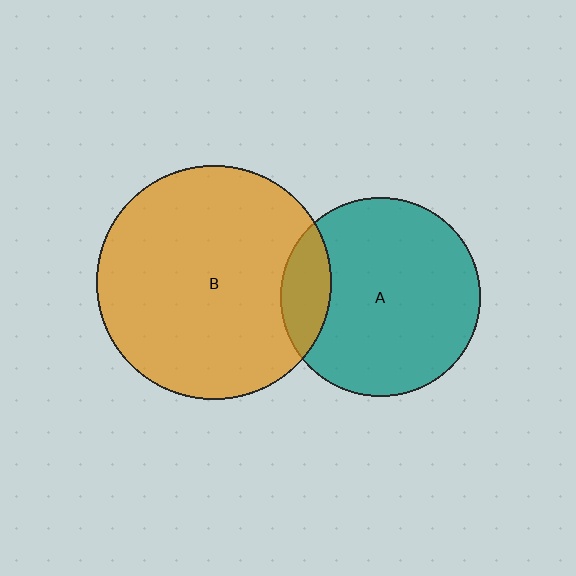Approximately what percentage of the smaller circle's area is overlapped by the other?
Approximately 15%.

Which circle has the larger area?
Circle B (orange).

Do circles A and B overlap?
Yes.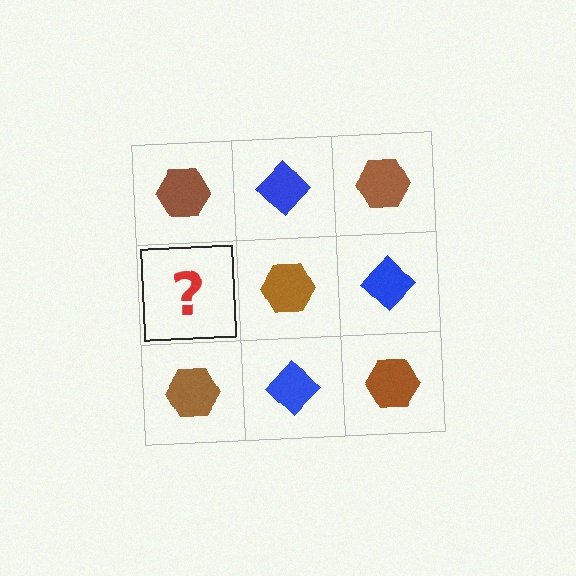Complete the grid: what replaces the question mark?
The question mark should be replaced with a blue diamond.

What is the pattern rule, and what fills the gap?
The rule is that it alternates brown hexagon and blue diamond in a checkerboard pattern. The gap should be filled with a blue diamond.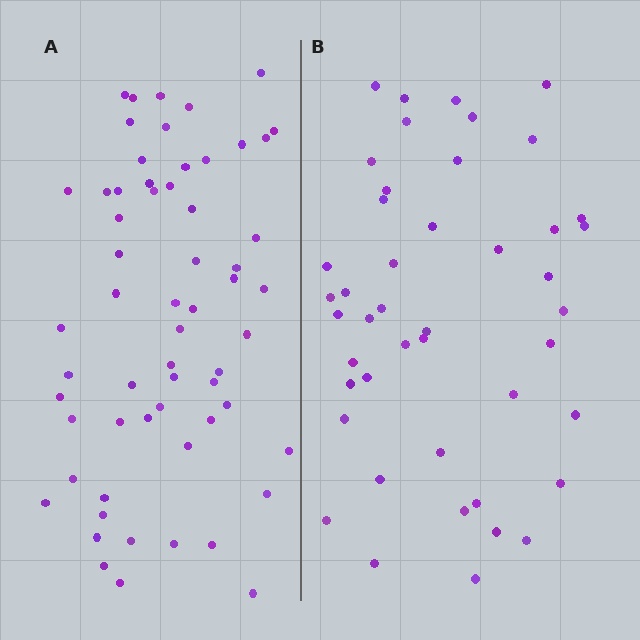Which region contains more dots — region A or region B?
Region A (the left region) has more dots.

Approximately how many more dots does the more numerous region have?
Region A has approximately 15 more dots than region B.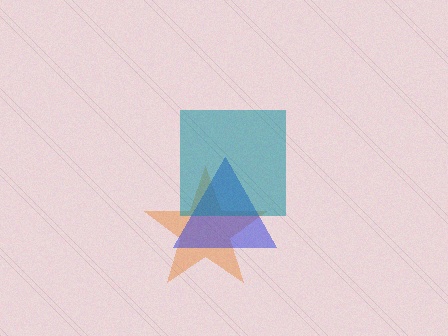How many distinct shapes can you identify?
There are 3 distinct shapes: an orange star, a blue triangle, a teal square.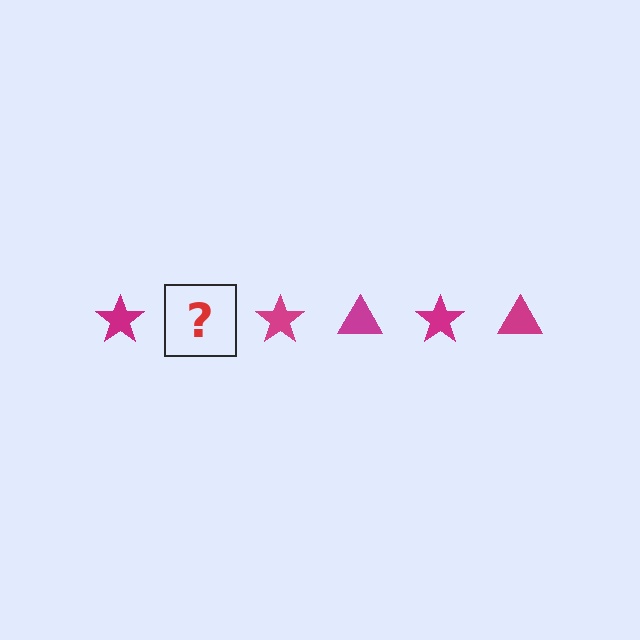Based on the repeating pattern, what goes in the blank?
The blank should be a magenta triangle.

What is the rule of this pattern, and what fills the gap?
The rule is that the pattern cycles through star, triangle shapes in magenta. The gap should be filled with a magenta triangle.